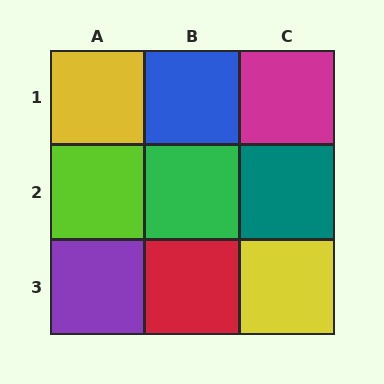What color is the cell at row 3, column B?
Red.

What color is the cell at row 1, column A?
Yellow.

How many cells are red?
1 cell is red.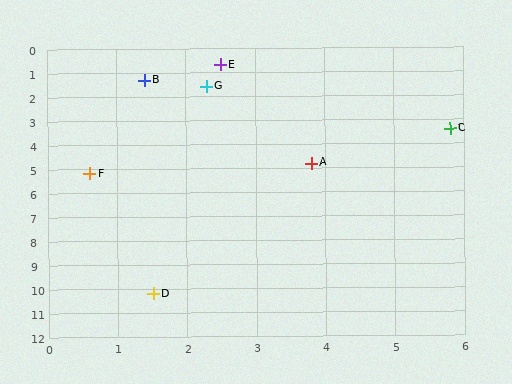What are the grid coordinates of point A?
Point A is at approximately (3.8, 4.8).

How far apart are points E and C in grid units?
Points E and C are about 4.3 grid units apart.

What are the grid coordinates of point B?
Point B is at approximately (1.4, 1.3).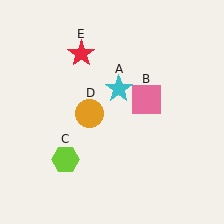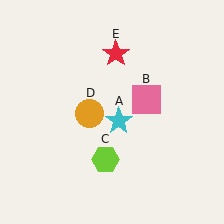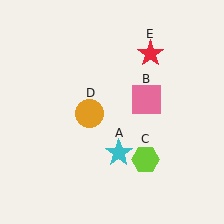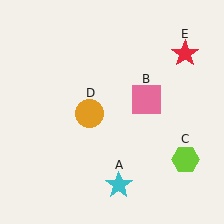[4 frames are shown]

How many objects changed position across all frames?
3 objects changed position: cyan star (object A), lime hexagon (object C), red star (object E).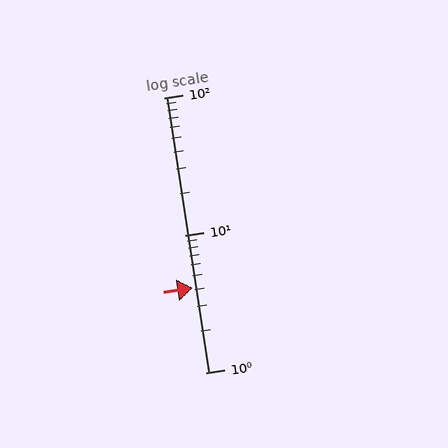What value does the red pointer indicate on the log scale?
The pointer indicates approximately 4.1.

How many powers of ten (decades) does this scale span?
The scale spans 2 decades, from 1 to 100.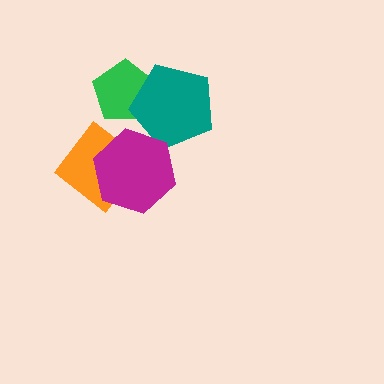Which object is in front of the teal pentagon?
The magenta hexagon is in front of the teal pentagon.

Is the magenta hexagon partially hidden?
No, no other shape covers it.